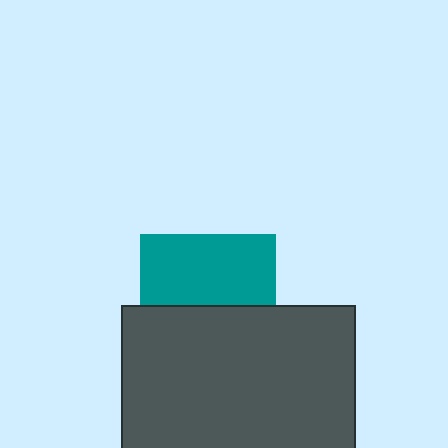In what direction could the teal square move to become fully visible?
The teal square could move up. That would shift it out from behind the dark gray rectangle entirely.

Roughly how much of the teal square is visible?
About half of it is visible (roughly 53%).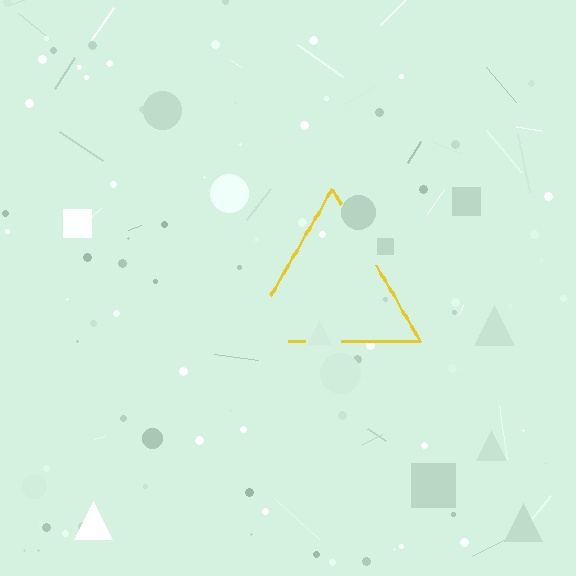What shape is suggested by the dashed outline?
The dashed outline suggests a triangle.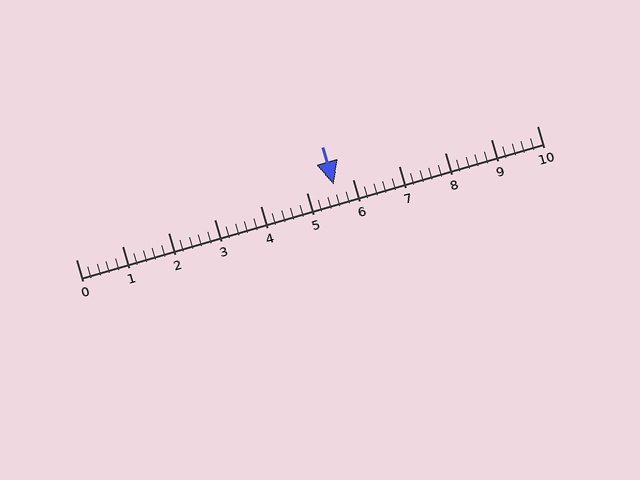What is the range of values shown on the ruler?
The ruler shows values from 0 to 10.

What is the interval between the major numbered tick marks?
The major tick marks are spaced 1 units apart.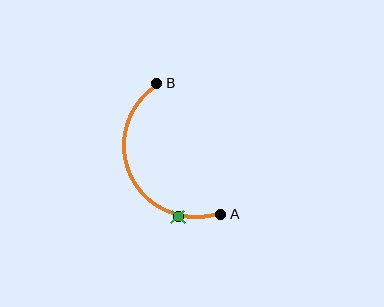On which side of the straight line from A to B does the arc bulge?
The arc bulges to the left of the straight line connecting A and B.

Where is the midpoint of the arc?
The arc midpoint is the point on the curve farthest from the straight line joining A and B. It sits to the left of that line.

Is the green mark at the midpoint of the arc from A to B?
No. The green mark lies on the arc but is closer to endpoint A. The arc midpoint would be at the point on the curve equidistant along the arc from both A and B.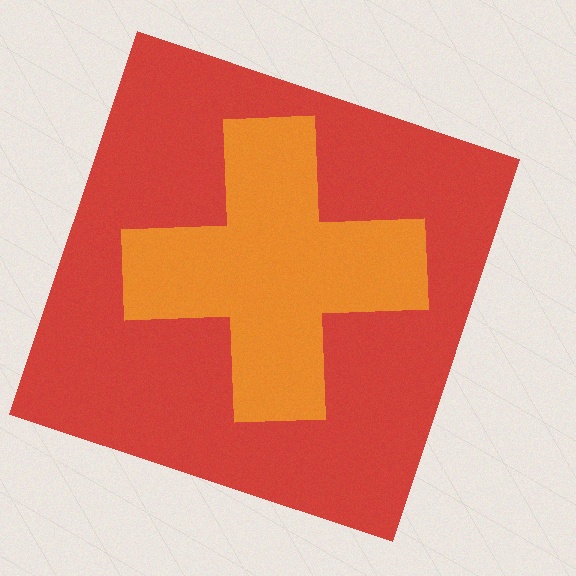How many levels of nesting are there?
2.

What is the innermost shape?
The orange cross.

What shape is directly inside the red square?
The orange cross.